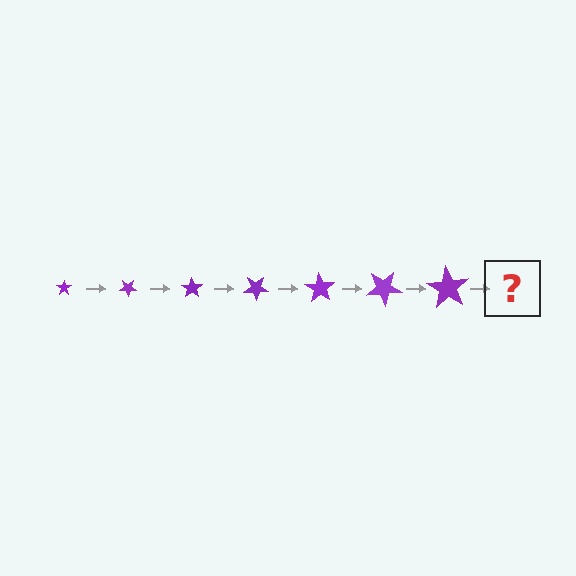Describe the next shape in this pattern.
It should be a star, larger than the previous one and rotated 245 degrees from the start.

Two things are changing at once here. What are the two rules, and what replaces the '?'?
The two rules are that the star grows larger each step and it rotates 35 degrees each step. The '?' should be a star, larger than the previous one and rotated 245 degrees from the start.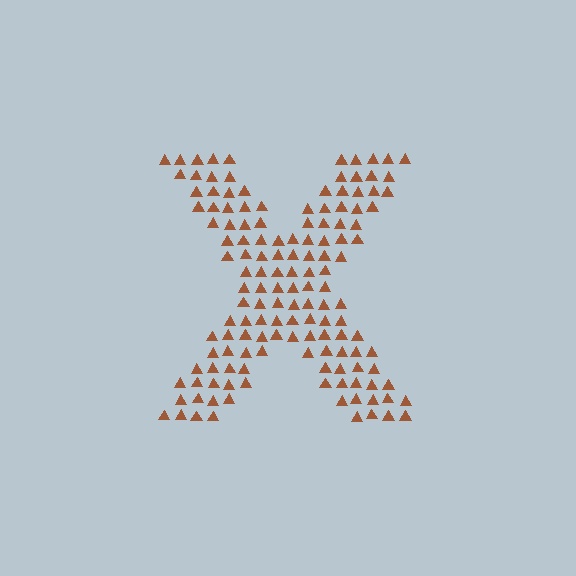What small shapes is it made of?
It is made of small triangles.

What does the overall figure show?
The overall figure shows the letter X.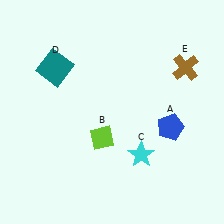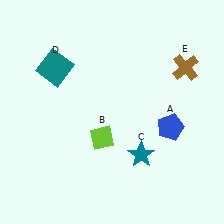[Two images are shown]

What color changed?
The star (C) changed from cyan in Image 1 to teal in Image 2.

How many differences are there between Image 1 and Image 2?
There is 1 difference between the two images.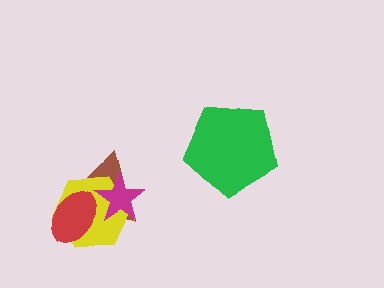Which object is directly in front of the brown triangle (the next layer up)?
The yellow hexagon is directly in front of the brown triangle.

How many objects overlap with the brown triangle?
3 objects overlap with the brown triangle.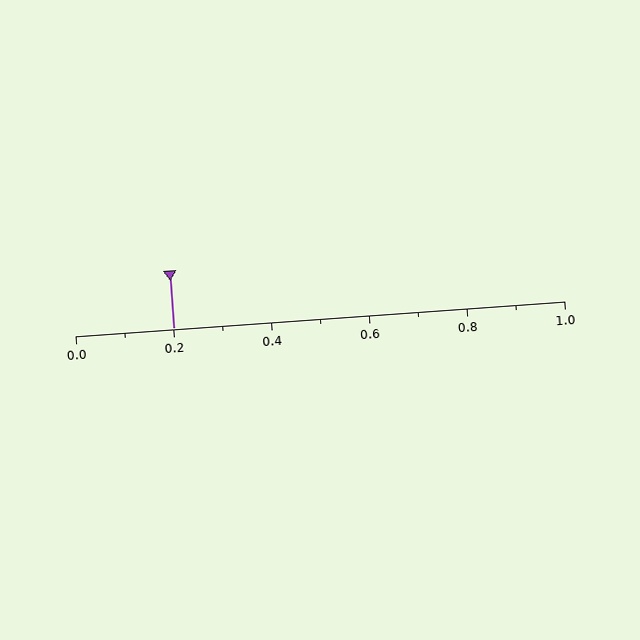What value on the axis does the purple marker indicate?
The marker indicates approximately 0.2.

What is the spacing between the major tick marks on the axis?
The major ticks are spaced 0.2 apart.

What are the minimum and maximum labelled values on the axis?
The axis runs from 0.0 to 1.0.